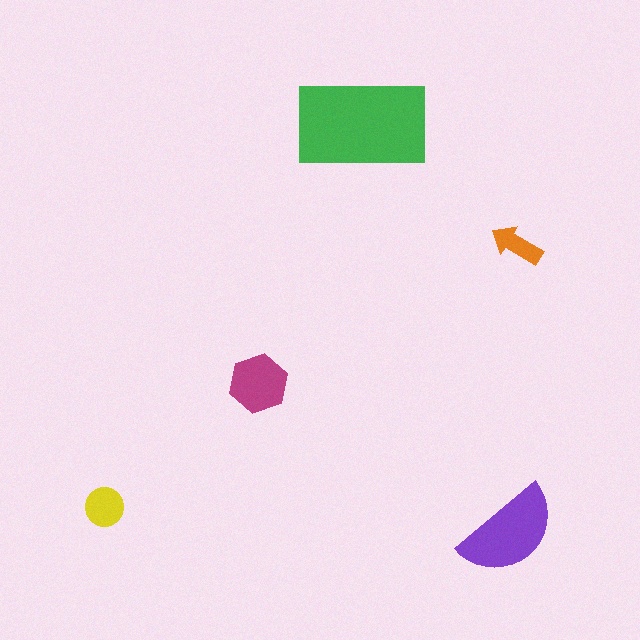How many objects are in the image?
There are 5 objects in the image.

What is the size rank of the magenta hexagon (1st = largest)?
3rd.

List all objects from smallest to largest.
The orange arrow, the yellow circle, the magenta hexagon, the purple semicircle, the green rectangle.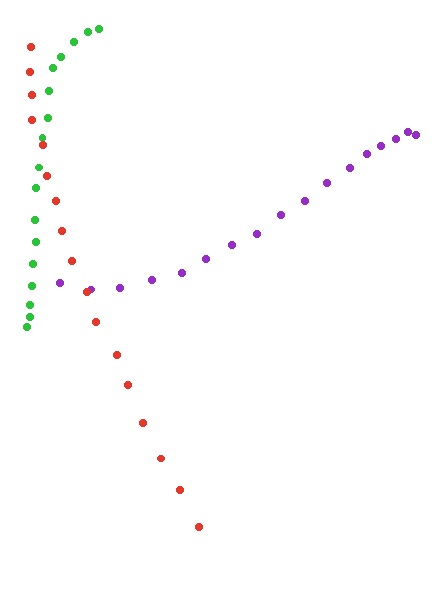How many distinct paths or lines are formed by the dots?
There are 3 distinct paths.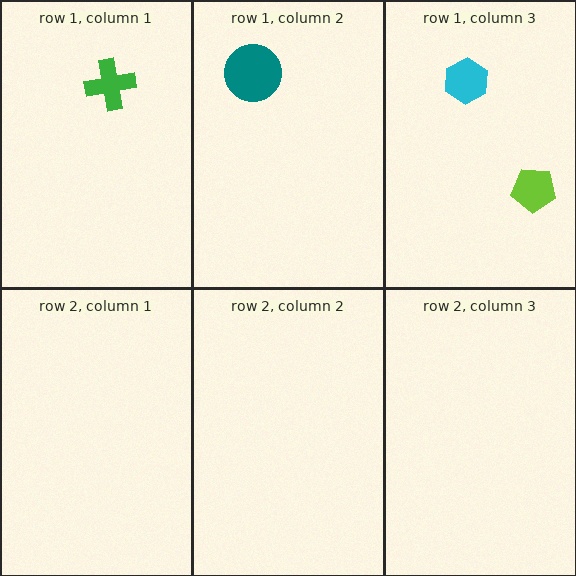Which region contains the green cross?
The row 1, column 1 region.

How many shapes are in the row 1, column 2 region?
1.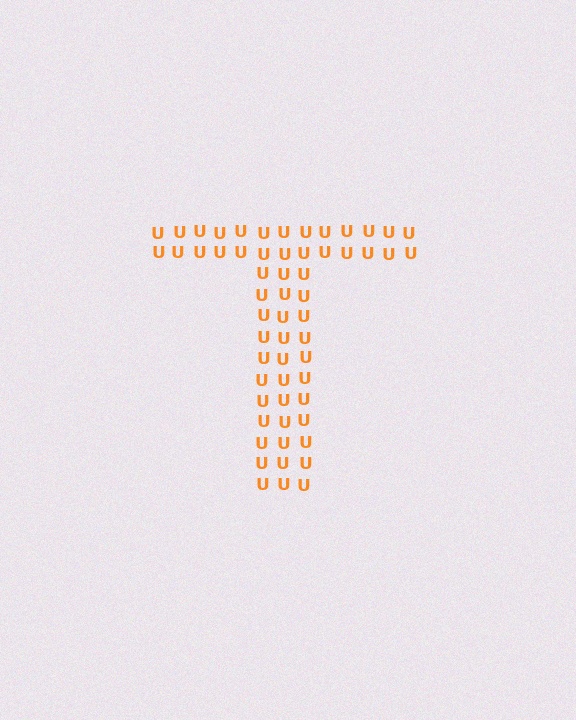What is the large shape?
The large shape is the letter T.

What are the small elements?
The small elements are letter U's.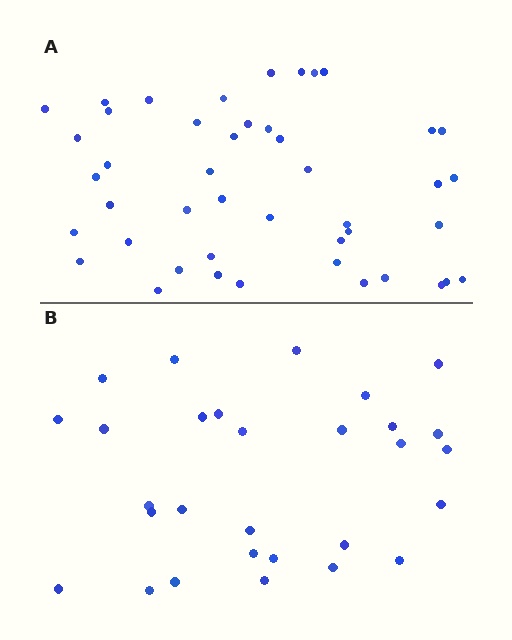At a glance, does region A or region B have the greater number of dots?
Region A (the top region) has more dots.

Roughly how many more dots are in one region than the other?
Region A has approximately 15 more dots than region B.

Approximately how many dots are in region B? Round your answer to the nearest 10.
About 30 dots. (The exact count is 29, which rounds to 30.)